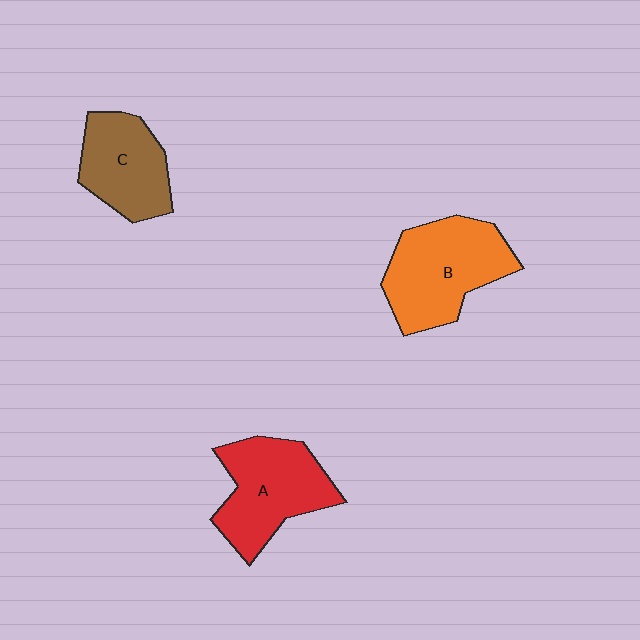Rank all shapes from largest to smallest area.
From largest to smallest: B (orange), A (red), C (brown).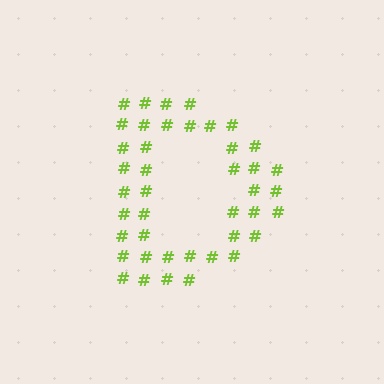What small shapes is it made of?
It is made of small hash symbols.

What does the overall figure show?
The overall figure shows the letter D.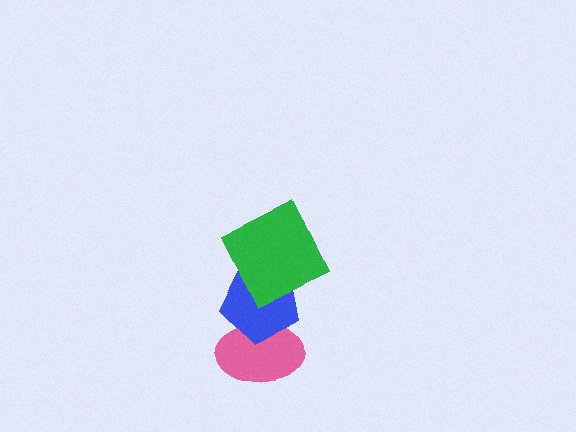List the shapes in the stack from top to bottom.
From top to bottom: the green square, the blue pentagon, the pink ellipse.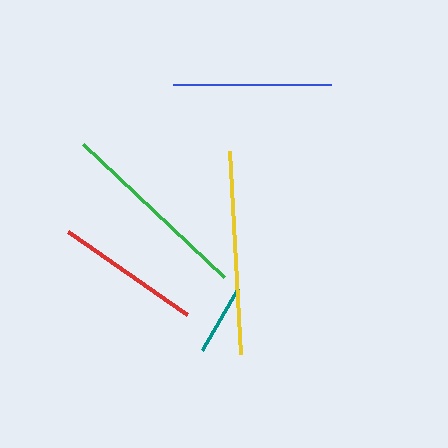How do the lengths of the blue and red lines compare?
The blue and red lines are approximately the same length.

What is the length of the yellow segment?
The yellow segment is approximately 204 pixels long.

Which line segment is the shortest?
The teal line is the shortest at approximately 71 pixels.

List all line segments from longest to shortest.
From longest to shortest: yellow, green, blue, red, teal.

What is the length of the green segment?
The green segment is approximately 194 pixels long.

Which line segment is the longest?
The yellow line is the longest at approximately 204 pixels.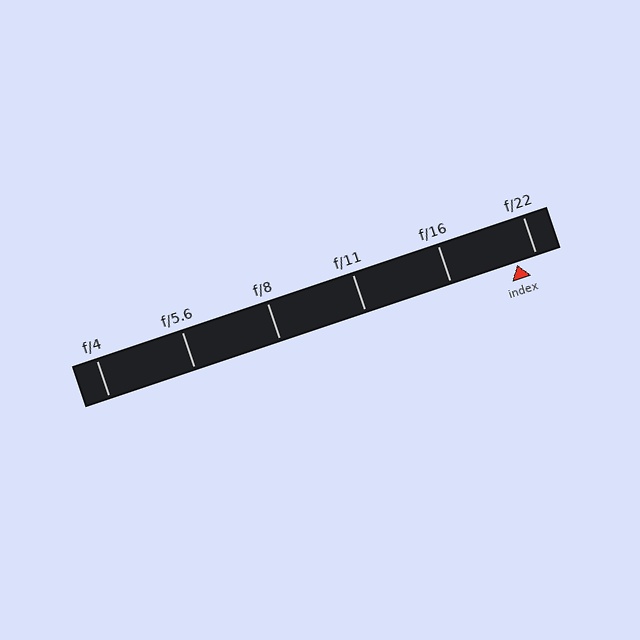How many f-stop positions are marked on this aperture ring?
There are 6 f-stop positions marked.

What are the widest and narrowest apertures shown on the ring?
The widest aperture shown is f/4 and the narrowest is f/22.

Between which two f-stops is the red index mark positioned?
The index mark is between f/16 and f/22.